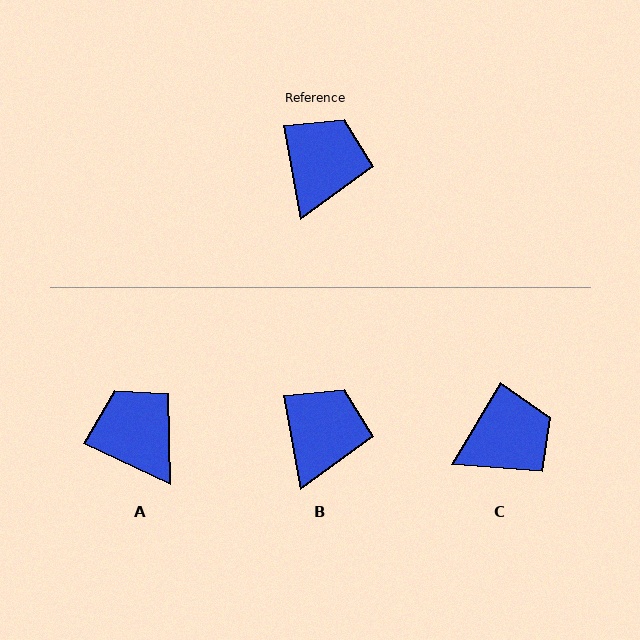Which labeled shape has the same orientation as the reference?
B.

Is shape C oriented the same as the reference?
No, it is off by about 40 degrees.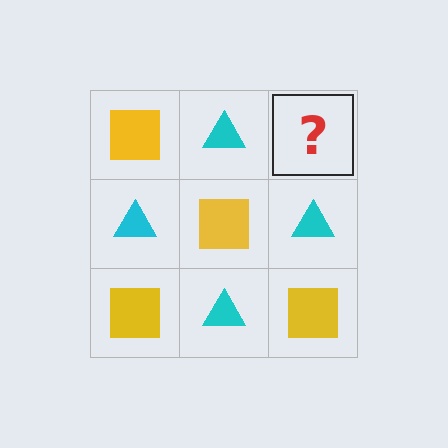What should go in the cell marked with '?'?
The missing cell should contain a yellow square.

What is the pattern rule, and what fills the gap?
The rule is that it alternates yellow square and cyan triangle in a checkerboard pattern. The gap should be filled with a yellow square.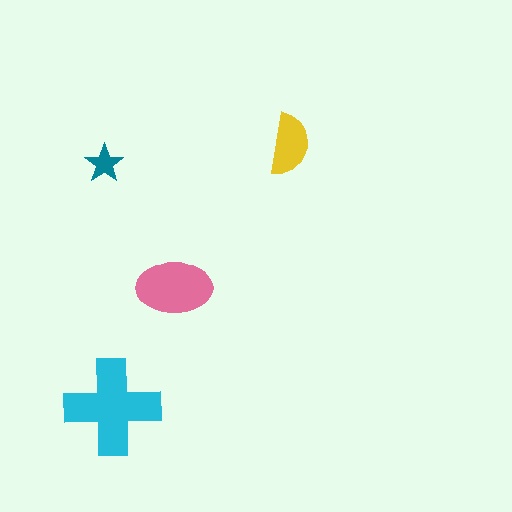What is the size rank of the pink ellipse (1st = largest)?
2nd.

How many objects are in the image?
There are 4 objects in the image.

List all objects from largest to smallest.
The cyan cross, the pink ellipse, the yellow semicircle, the teal star.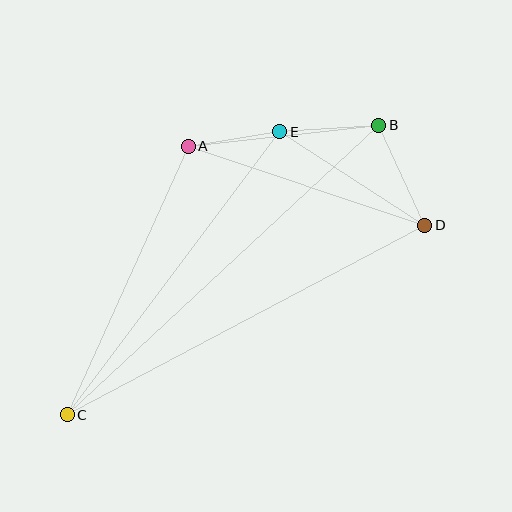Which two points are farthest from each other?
Points B and C are farthest from each other.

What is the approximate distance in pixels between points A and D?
The distance between A and D is approximately 249 pixels.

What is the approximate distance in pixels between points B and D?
The distance between B and D is approximately 110 pixels.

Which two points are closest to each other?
Points A and E are closest to each other.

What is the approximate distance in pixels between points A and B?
The distance between A and B is approximately 191 pixels.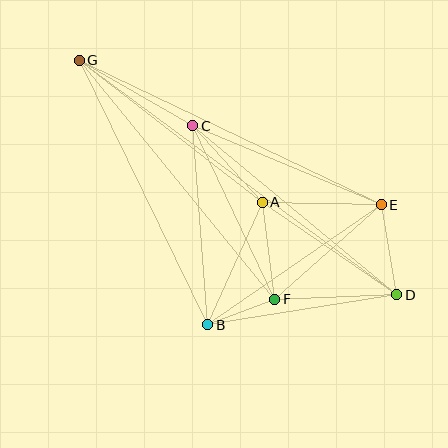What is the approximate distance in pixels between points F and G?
The distance between F and G is approximately 309 pixels.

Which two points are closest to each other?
Points B and F are closest to each other.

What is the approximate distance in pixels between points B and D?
The distance between B and D is approximately 191 pixels.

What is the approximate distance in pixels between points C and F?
The distance between C and F is approximately 192 pixels.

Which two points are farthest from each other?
Points D and G are farthest from each other.